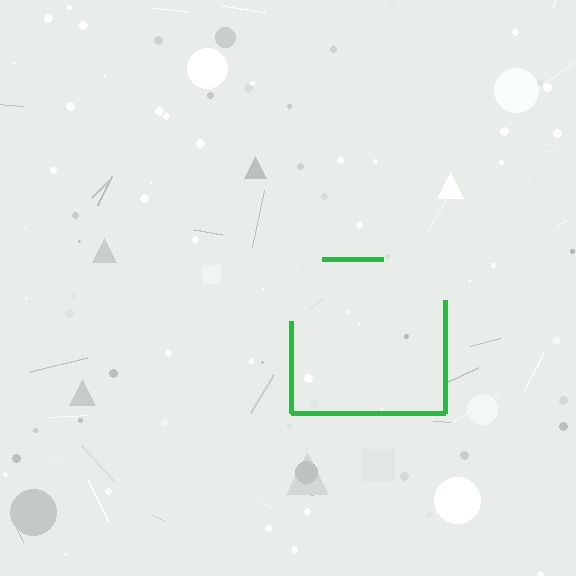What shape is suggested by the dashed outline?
The dashed outline suggests a square.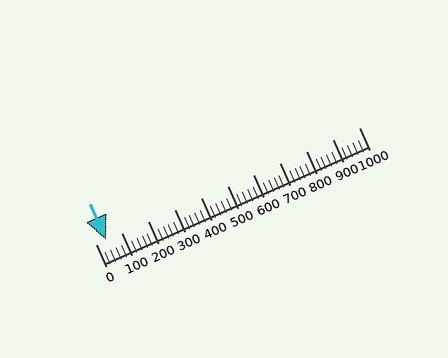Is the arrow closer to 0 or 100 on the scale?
The arrow is closer to 0.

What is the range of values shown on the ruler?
The ruler shows values from 0 to 1000.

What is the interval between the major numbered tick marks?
The major tick marks are spaced 100 units apart.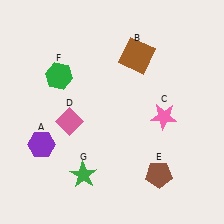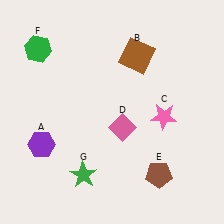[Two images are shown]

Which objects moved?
The objects that moved are: the pink diamond (D), the green hexagon (F).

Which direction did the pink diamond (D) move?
The pink diamond (D) moved right.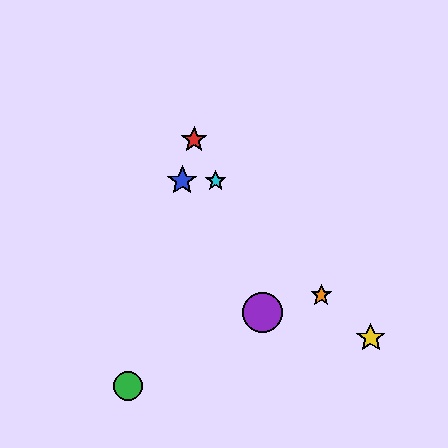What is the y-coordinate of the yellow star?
The yellow star is at y≈338.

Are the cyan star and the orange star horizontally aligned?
No, the cyan star is at y≈181 and the orange star is at y≈295.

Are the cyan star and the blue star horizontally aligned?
Yes, both are at y≈181.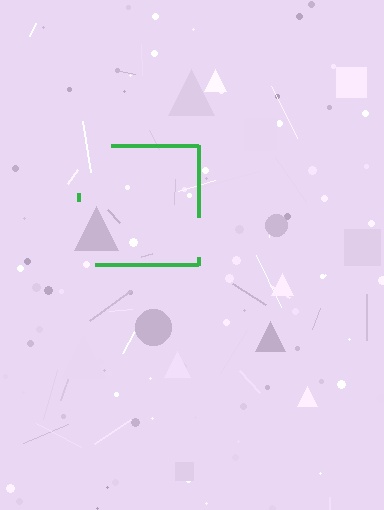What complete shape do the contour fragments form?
The contour fragments form a square.